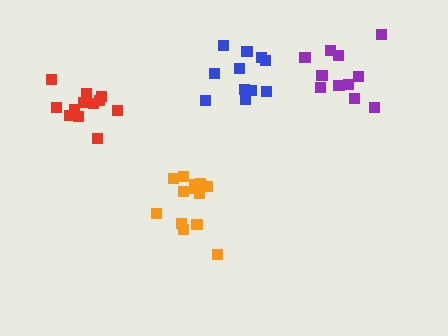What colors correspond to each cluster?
The clusters are colored: red, purple, orange, blue.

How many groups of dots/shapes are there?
There are 4 groups.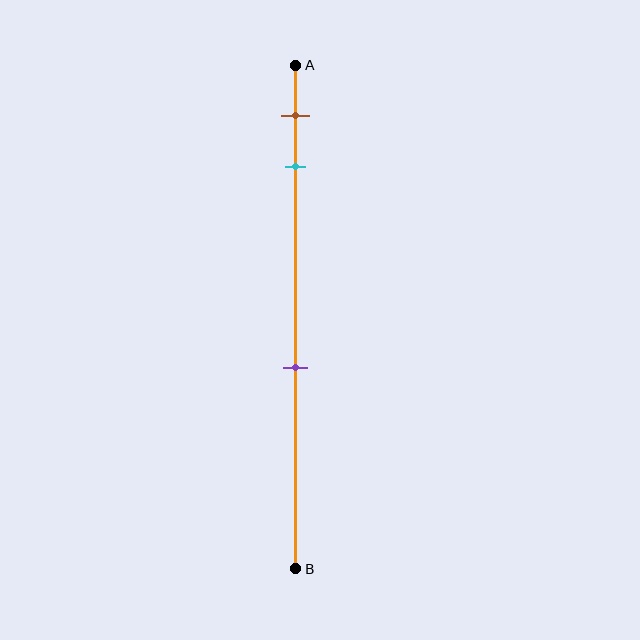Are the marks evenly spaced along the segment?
No, the marks are not evenly spaced.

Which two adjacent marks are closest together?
The brown and cyan marks are the closest adjacent pair.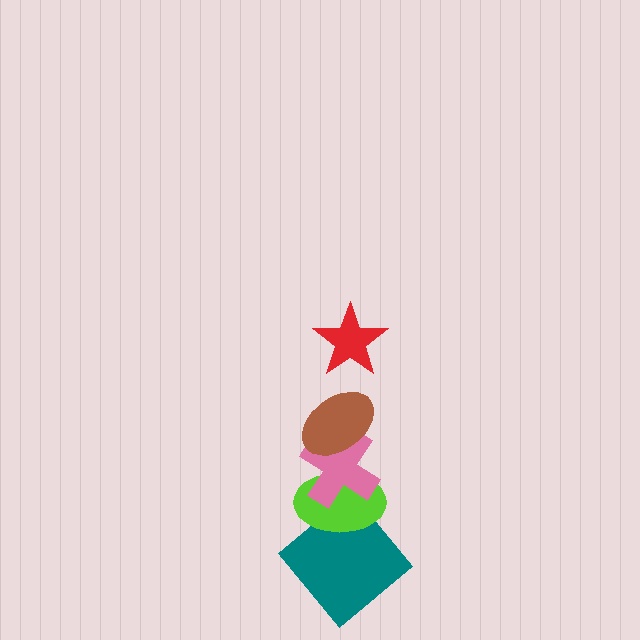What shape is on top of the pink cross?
The brown ellipse is on top of the pink cross.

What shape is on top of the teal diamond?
The lime ellipse is on top of the teal diamond.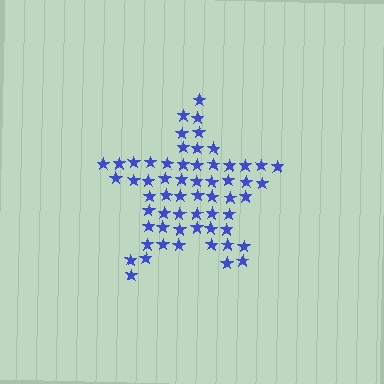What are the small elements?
The small elements are stars.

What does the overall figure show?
The overall figure shows a star.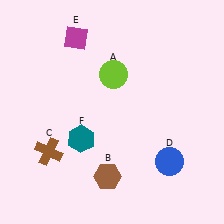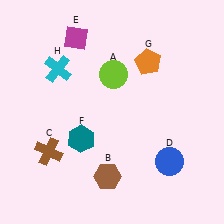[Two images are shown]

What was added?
An orange pentagon (G), a cyan cross (H) were added in Image 2.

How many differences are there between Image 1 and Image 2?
There are 2 differences between the two images.